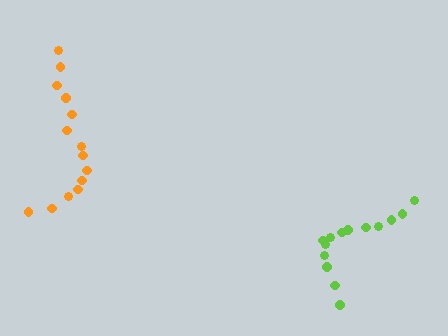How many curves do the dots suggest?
There are 2 distinct paths.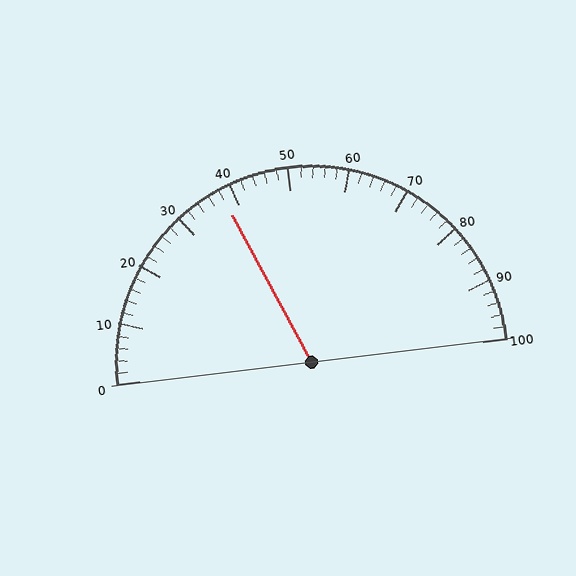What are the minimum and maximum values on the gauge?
The gauge ranges from 0 to 100.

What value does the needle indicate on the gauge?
The needle indicates approximately 38.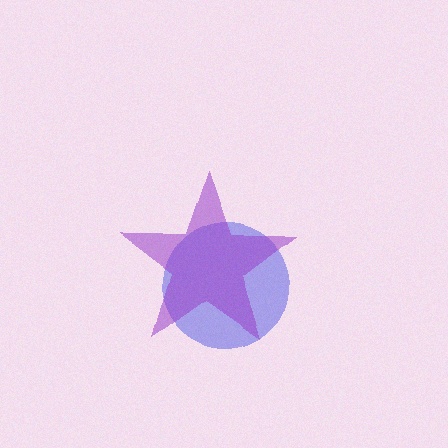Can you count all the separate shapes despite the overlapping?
Yes, there are 2 separate shapes.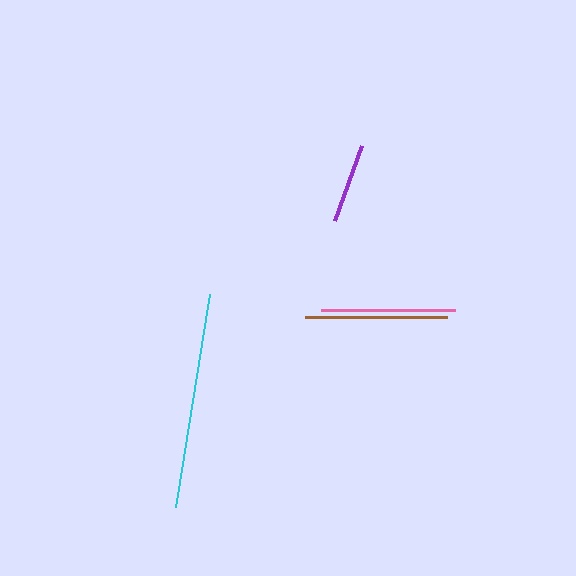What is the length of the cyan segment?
The cyan segment is approximately 216 pixels long.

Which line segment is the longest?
The cyan line is the longest at approximately 216 pixels.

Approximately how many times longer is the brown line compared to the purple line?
The brown line is approximately 1.8 times the length of the purple line.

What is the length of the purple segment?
The purple segment is approximately 80 pixels long.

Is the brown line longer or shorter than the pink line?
The brown line is longer than the pink line.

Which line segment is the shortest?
The purple line is the shortest at approximately 80 pixels.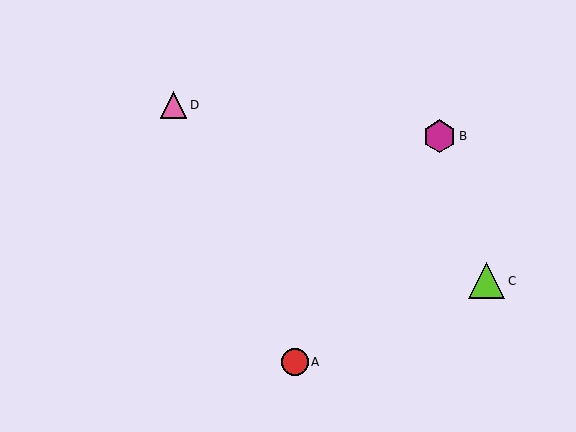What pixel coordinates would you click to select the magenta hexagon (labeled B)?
Click at (440, 136) to select the magenta hexagon B.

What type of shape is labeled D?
Shape D is a pink triangle.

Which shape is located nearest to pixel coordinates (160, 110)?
The pink triangle (labeled D) at (174, 105) is nearest to that location.